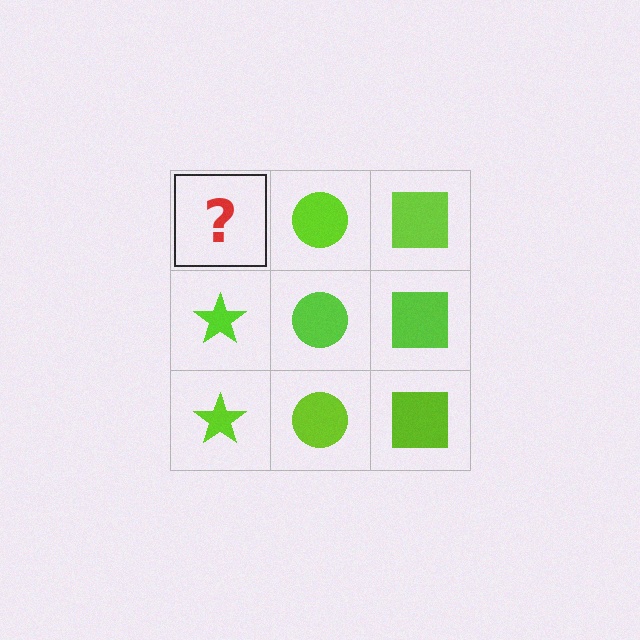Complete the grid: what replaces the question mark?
The question mark should be replaced with a lime star.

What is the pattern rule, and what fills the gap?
The rule is that each column has a consistent shape. The gap should be filled with a lime star.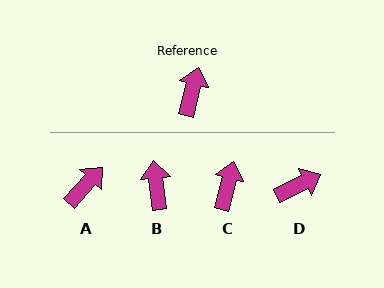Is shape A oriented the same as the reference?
No, it is off by about 28 degrees.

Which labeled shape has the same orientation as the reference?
C.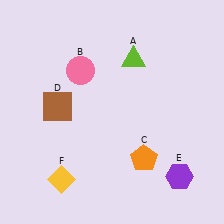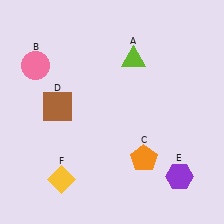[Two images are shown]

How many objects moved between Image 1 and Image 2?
1 object moved between the two images.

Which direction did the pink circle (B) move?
The pink circle (B) moved left.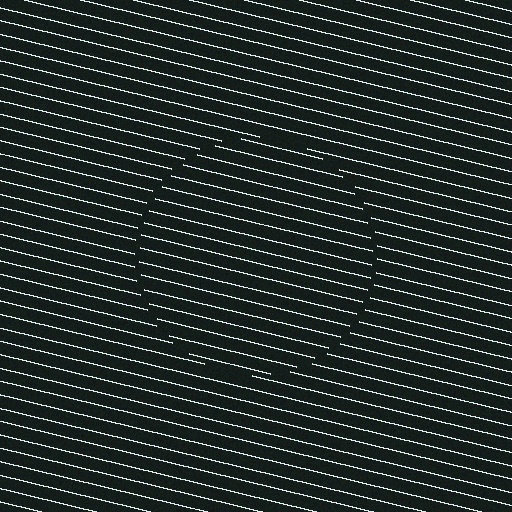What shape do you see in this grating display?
An illusory circle. The interior of the shape contains the same grating, shifted by half a period — the contour is defined by the phase discontinuity where line-ends from the inner and outer gratings abut.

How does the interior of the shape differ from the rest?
The interior of the shape contains the same grating, shifted by half a period — the contour is defined by the phase discontinuity where line-ends from the inner and outer gratings abut.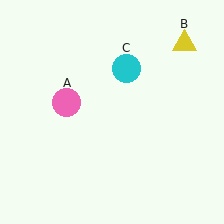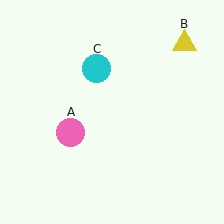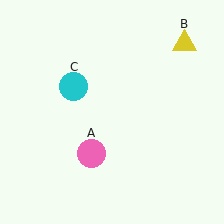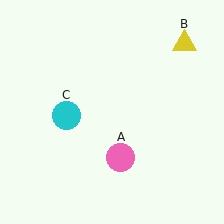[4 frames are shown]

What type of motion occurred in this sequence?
The pink circle (object A), cyan circle (object C) rotated counterclockwise around the center of the scene.